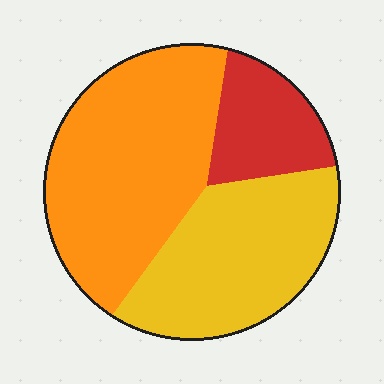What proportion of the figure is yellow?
Yellow covers 36% of the figure.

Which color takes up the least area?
Red, at roughly 15%.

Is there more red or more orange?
Orange.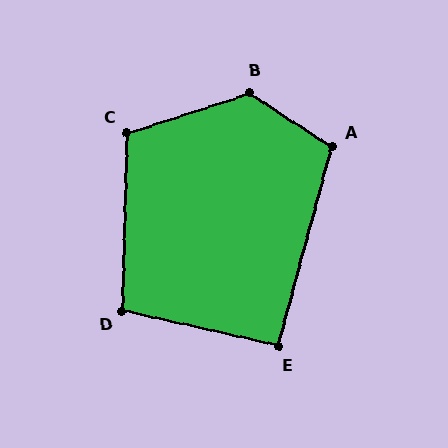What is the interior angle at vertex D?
Approximately 102 degrees (obtuse).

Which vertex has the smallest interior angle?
E, at approximately 93 degrees.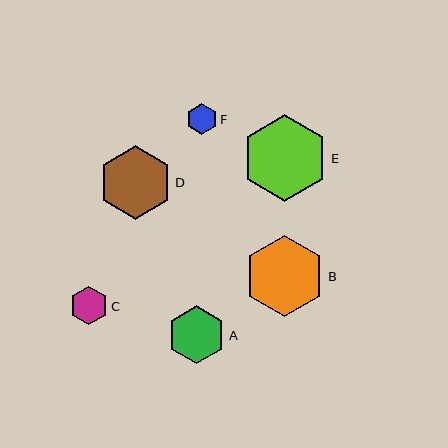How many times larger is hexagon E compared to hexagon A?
Hexagon E is approximately 1.5 times the size of hexagon A.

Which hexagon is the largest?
Hexagon E is the largest with a size of approximately 87 pixels.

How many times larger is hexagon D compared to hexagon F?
Hexagon D is approximately 2.4 times the size of hexagon F.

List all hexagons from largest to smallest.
From largest to smallest: E, B, D, A, C, F.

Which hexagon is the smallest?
Hexagon F is the smallest with a size of approximately 31 pixels.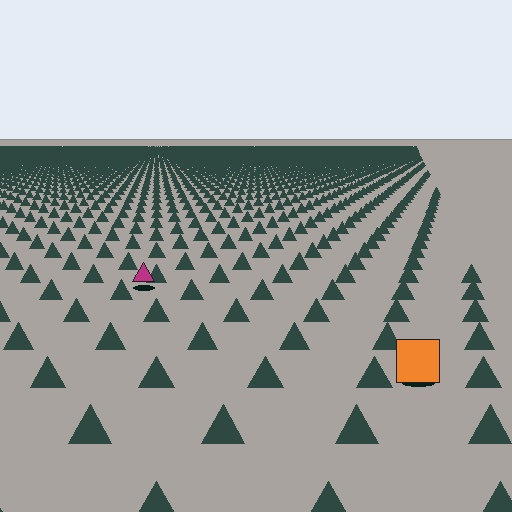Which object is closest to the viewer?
The orange square is closest. The texture marks near it are larger and more spread out.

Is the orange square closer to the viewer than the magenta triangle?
Yes. The orange square is closer — you can tell from the texture gradient: the ground texture is coarser near it.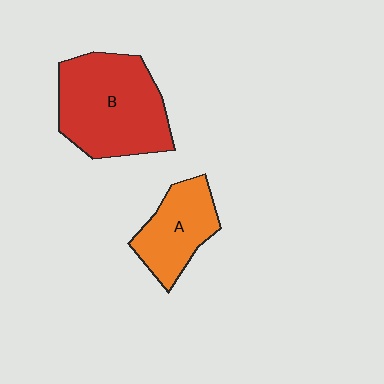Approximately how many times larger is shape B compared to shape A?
Approximately 1.7 times.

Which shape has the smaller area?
Shape A (orange).